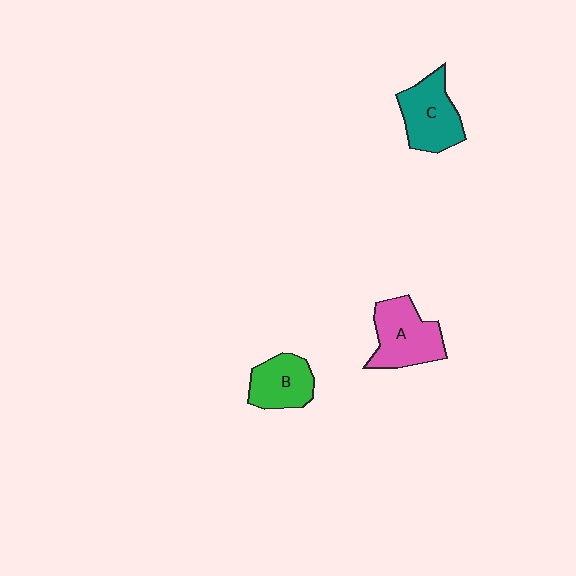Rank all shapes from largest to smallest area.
From largest to smallest: A (pink), C (teal), B (green).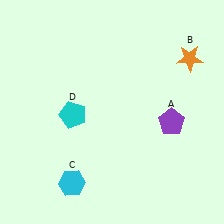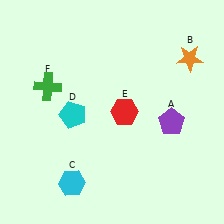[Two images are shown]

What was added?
A red hexagon (E), a green cross (F) were added in Image 2.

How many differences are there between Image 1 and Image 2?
There are 2 differences between the two images.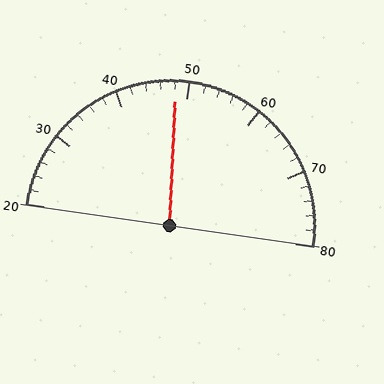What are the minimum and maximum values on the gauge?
The gauge ranges from 20 to 80.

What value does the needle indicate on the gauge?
The needle indicates approximately 48.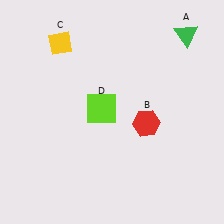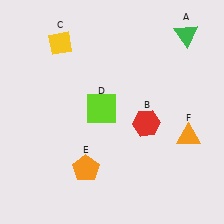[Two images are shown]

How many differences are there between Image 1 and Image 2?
There are 2 differences between the two images.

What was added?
An orange pentagon (E), an orange triangle (F) were added in Image 2.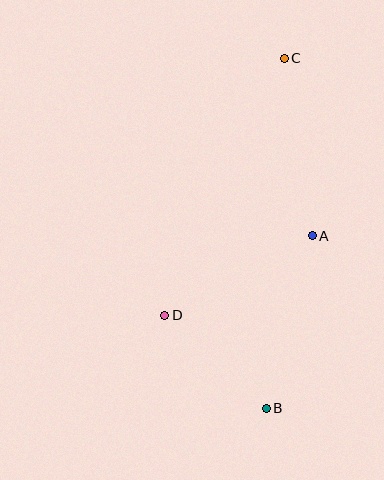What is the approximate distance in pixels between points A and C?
The distance between A and C is approximately 179 pixels.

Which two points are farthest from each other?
Points B and C are farthest from each other.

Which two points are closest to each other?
Points B and D are closest to each other.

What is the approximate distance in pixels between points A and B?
The distance between A and B is approximately 179 pixels.